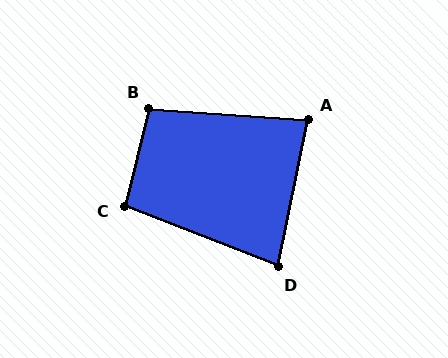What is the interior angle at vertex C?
Approximately 97 degrees (obtuse).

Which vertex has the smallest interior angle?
D, at approximately 80 degrees.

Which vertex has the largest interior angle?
B, at approximately 100 degrees.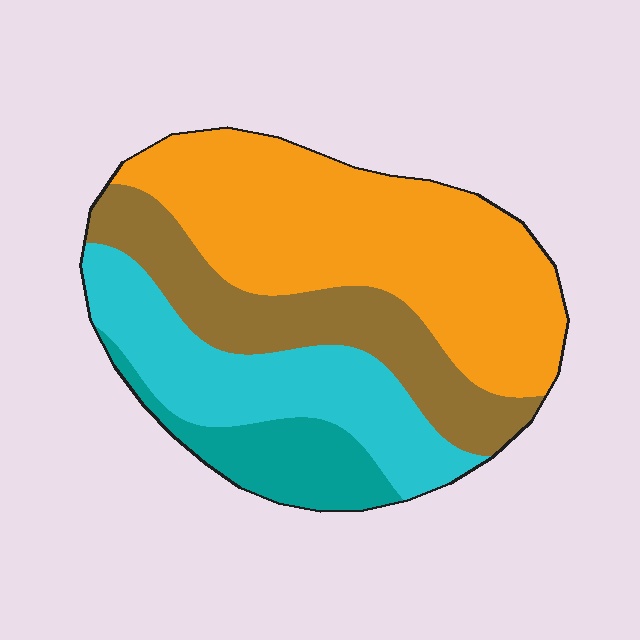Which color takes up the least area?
Teal, at roughly 10%.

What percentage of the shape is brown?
Brown covers around 20% of the shape.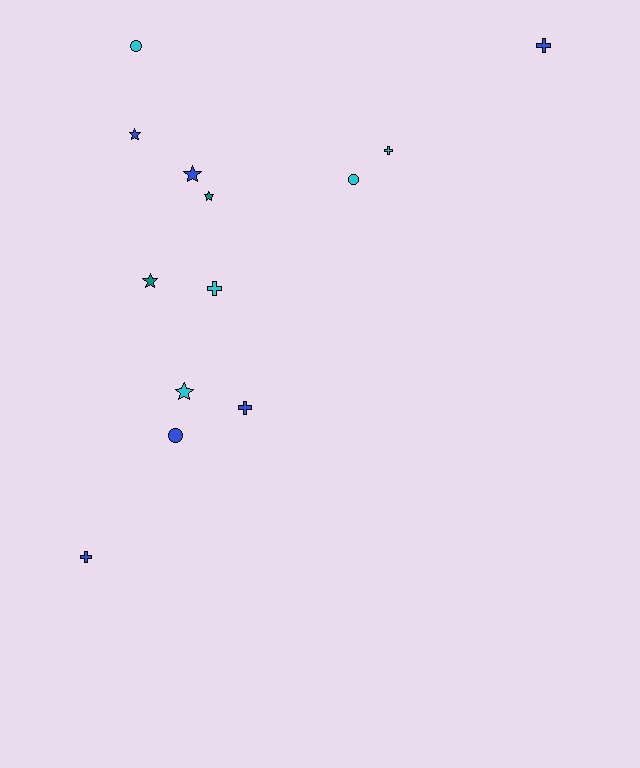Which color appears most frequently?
Blue, with 6 objects.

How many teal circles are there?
There are no teal circles.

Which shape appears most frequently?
Star, with 5 objects.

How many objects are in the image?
There are 13 objects.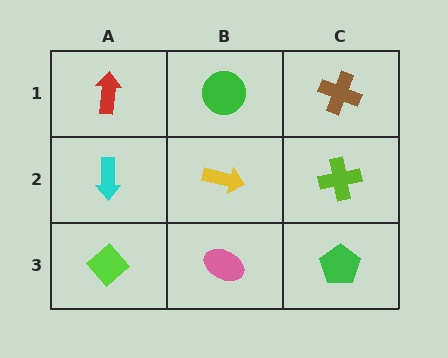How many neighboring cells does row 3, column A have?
2.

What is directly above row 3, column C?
A lime cross.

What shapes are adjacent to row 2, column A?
A red arrow (row 1, column A), a lime diamond (row 3, column A), a yellow arrow (row 2, column B).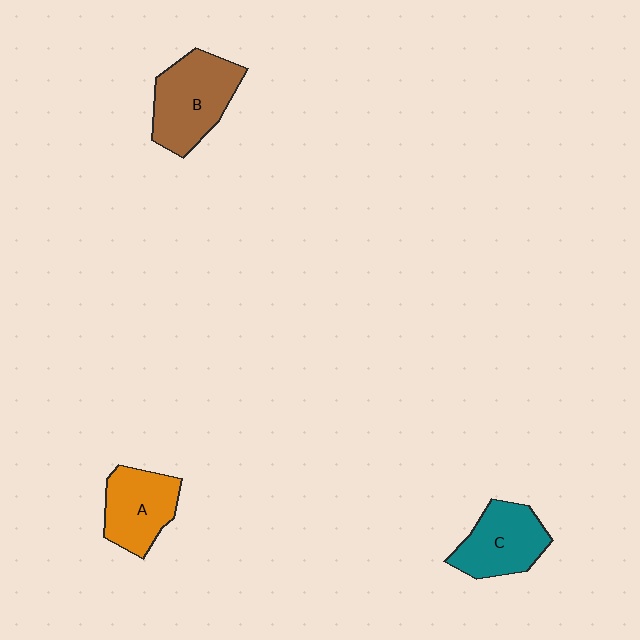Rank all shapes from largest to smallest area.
From largest to smallest: B (brown), C (teal), A (orange).